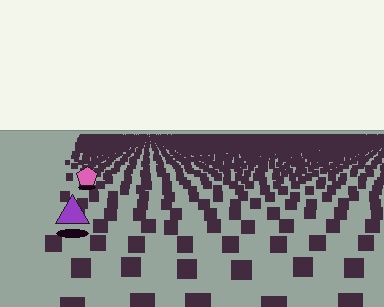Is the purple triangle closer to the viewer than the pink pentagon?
Yes. The purple triangle is closer — you can tell from the texture gradient: the ground texture is coarser near it.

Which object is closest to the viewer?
The purple triangle is closest. The texture marks near it are larger and more spread out.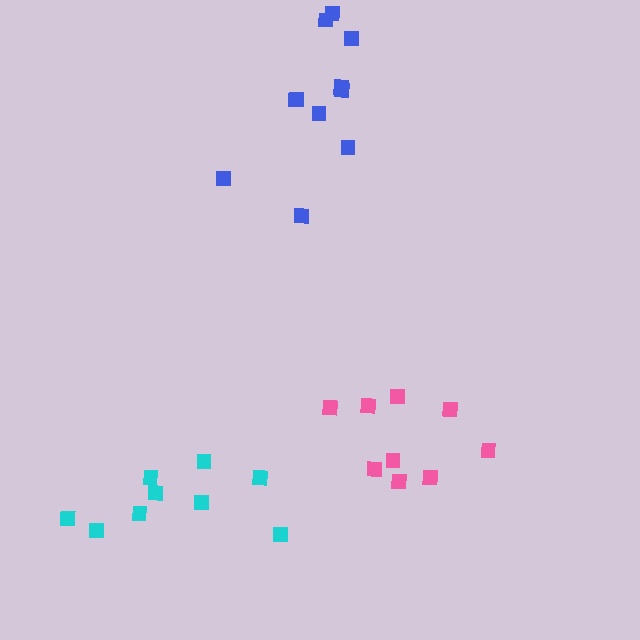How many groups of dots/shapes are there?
There are 3 groups.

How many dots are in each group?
Group 1: 9 dots, Group 2: 9 dots, Group 3: 12 dots (30 total).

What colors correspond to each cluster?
The clusters are colored: cyan, pink, blue.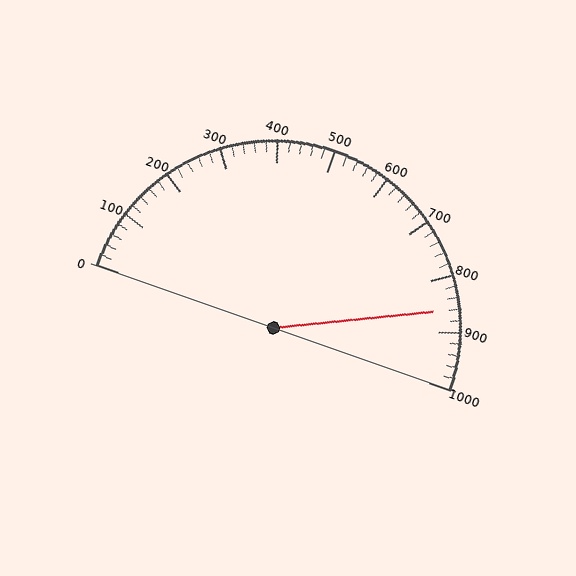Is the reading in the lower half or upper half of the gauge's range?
The reading is in the upper half of the range (0 to 1000).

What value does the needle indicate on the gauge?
The needle indicates approximately 860.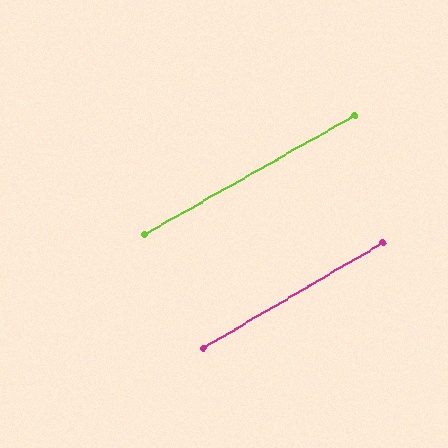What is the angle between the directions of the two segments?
Approximately 1 degree.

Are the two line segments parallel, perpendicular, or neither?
Parallel — their directions differ by only 0.8°.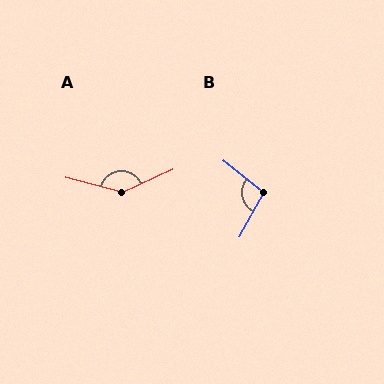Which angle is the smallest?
B, at approximately 100 degrees.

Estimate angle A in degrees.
Approximately 141 degrees.